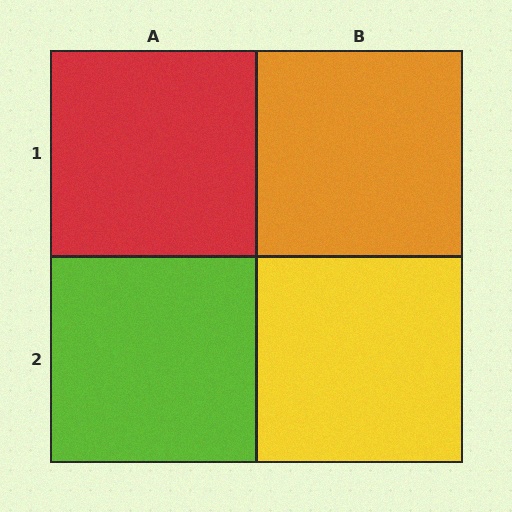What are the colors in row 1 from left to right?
Red, orange.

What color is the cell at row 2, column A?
Lime.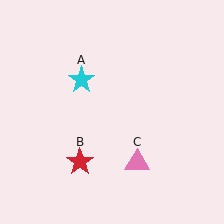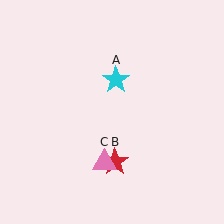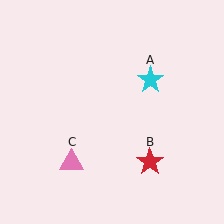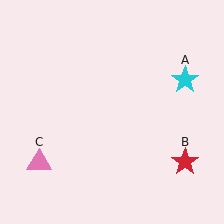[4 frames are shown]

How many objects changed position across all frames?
3 objects changed position: cyan star (object A), red star (object B), pink triangle (object C).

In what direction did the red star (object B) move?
The red star (object B) moved right.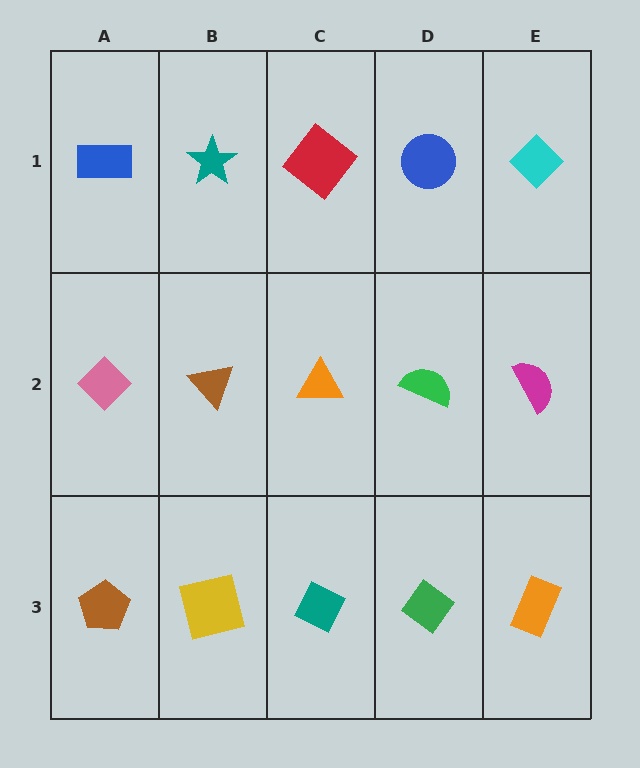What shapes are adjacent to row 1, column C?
An orange triangle (row 2, column C), a teal star (row 1, column B), a blue circle (row 1, column D).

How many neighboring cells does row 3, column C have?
3.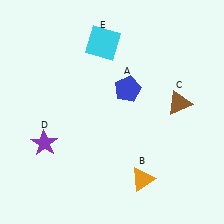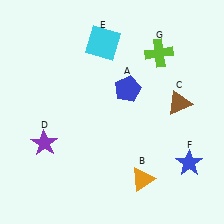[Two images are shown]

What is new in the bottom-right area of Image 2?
A blue star (F) was added in the bottom-right area of Image 2.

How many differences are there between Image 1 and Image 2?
There are 2 differences between the two images.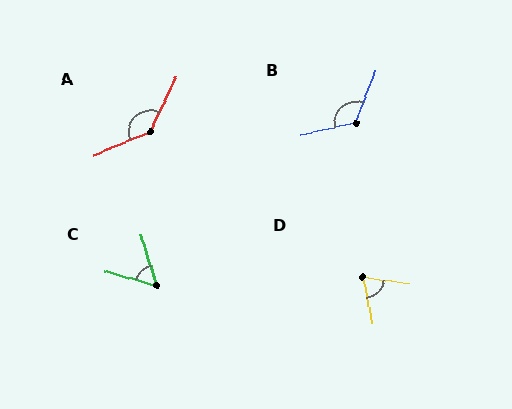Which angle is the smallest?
C, at approximately 58 degrees.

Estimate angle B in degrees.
Approximately 125 degrees.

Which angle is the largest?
A, at approximately 139 degrees.